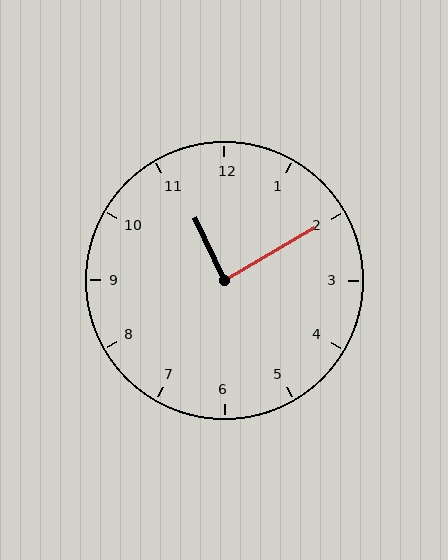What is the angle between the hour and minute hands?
Approximately 85 degrees.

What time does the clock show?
11:10.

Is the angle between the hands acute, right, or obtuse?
It is right.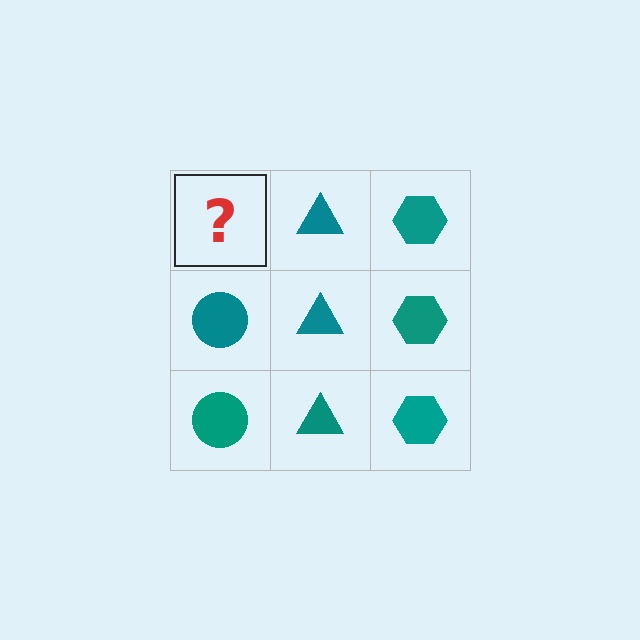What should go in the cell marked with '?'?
The missing cell should contain a teal circle.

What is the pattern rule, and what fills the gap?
The rule is that each column has a consistent shape. The gap should be filled with a teal circle.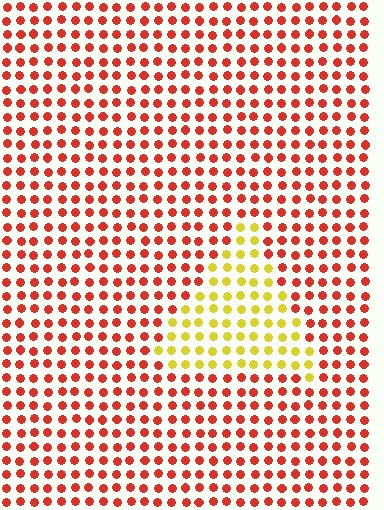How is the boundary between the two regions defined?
The boundary is defined purely by a slight shift in hue (about 56 degrees). Spacing, size, and orientation are identical on both sides.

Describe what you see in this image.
The image is filled with small red elements in a uniform arrangement. A triangle-shaped region is visible where the elements are tinted to a slightly different hue, forming a subtle color boundary.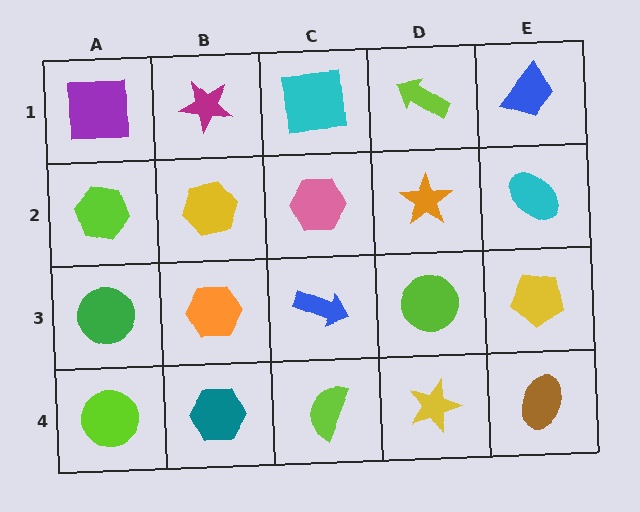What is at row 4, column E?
A brown ellipse.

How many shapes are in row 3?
5 shapes.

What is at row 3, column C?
A blue arrow.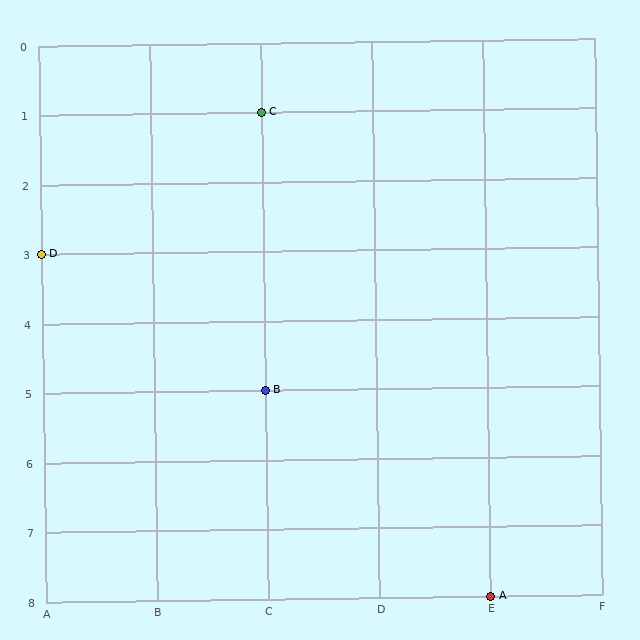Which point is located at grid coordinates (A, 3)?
Point D is at (A, 3).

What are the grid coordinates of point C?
Point C is at grid coordinates (C, 1).